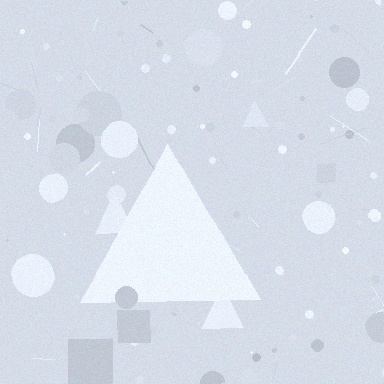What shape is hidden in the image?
A triangle is hidden in the image.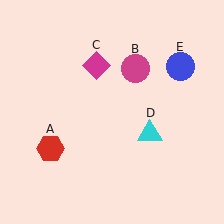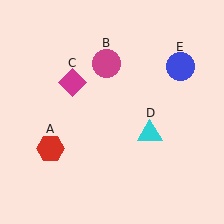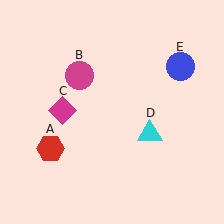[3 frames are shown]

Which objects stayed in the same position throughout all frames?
Red hexagon (object A) and cyan triangle (object D) and blue circle (object E) remained stationary.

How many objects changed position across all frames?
2 objects changed position: magenta circle (object B), magenta diamond (object C).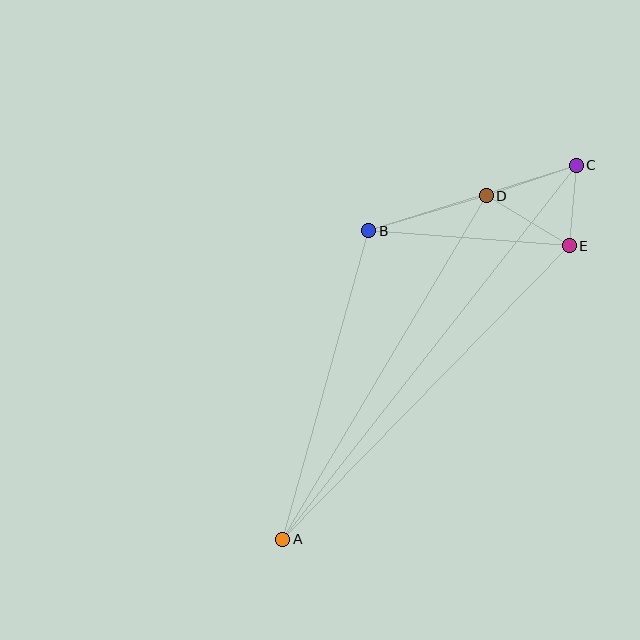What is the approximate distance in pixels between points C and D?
The distance between C and D is approximately 95 pixels.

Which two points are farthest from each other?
Points A and C are farthest from each other.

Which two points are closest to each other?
Points C and E are closest to each other.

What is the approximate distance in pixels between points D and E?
The distance between D and E is approximately 97 pixels.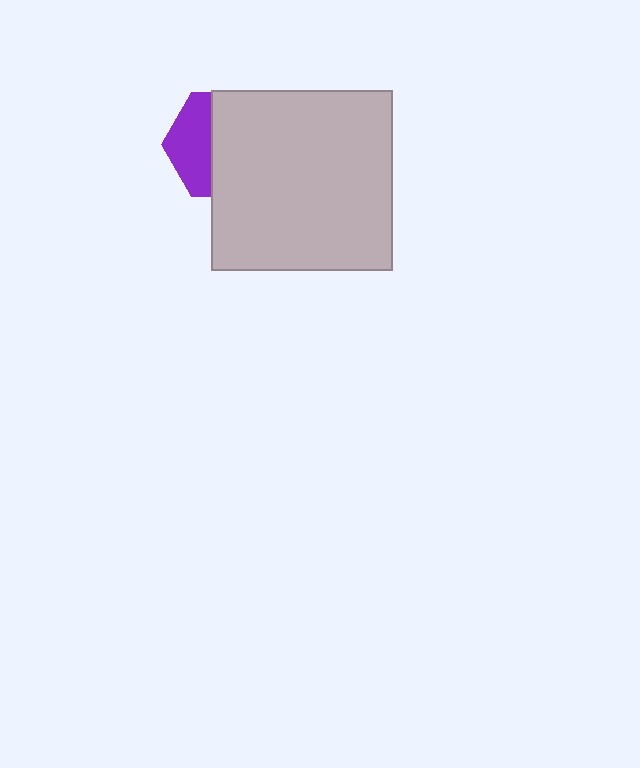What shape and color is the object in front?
The object in front is a light gray square.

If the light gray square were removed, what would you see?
You would see the complete purple hexagon.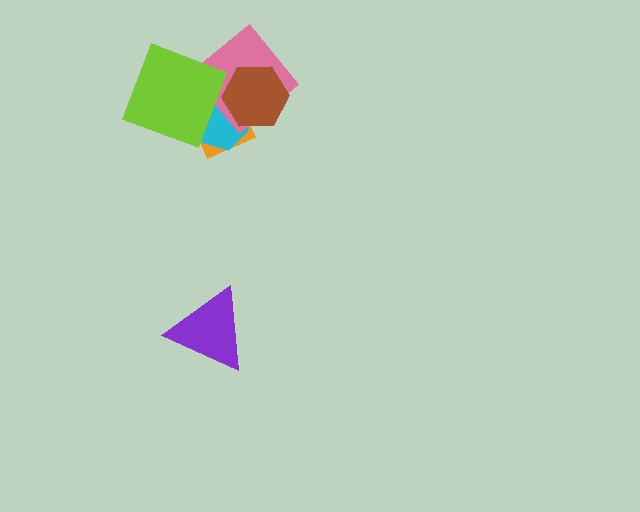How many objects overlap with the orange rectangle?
4 objects overlap with the orange rectangle.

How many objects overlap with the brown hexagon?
3 objects overlap with the brown hexagon.